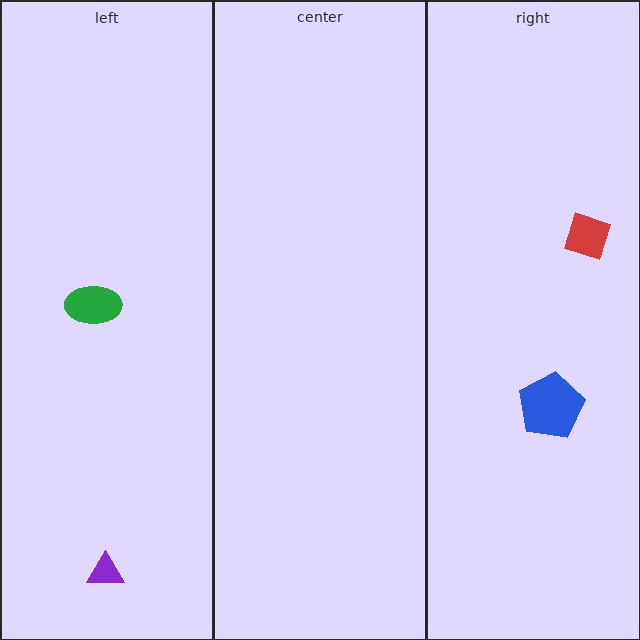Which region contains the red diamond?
The right region.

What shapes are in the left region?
The purple triangle, the green ellipse.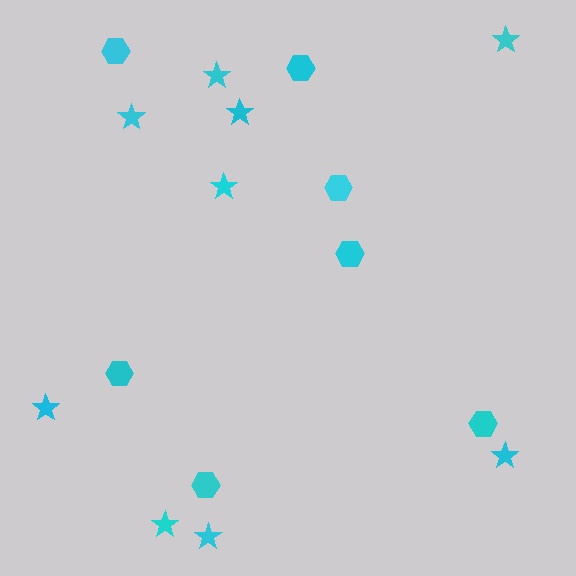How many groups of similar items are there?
There are 2 groups: one group of hexagons (7) and one group of stars (9).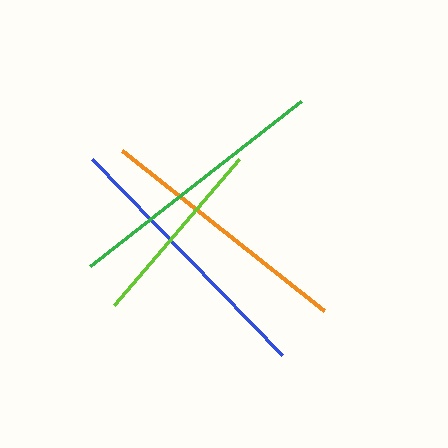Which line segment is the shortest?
The lime line is the shortest at approximately 193 pixels.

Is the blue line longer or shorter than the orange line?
The blue line is longer than the orange line.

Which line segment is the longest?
The blue line is the longest at approximately 272 pixels.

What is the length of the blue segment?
The blue segment is approximately 272 pixels long.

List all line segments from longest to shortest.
From longest to shortest: blue, green, orange, lime.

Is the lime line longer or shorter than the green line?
The green line is longer than the lime line.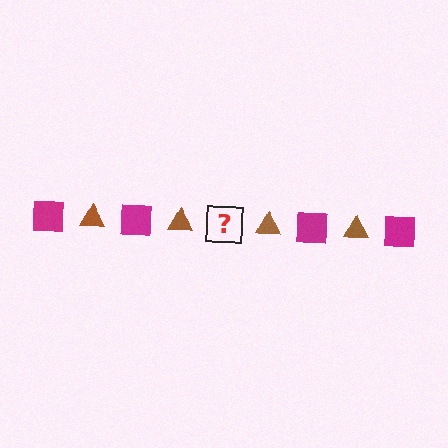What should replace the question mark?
The question mark should be replaced with a magenta square.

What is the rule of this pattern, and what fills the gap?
The rule is that the pattern alternates between magenta square and brown triangle. The gap should be filled with a magenta square.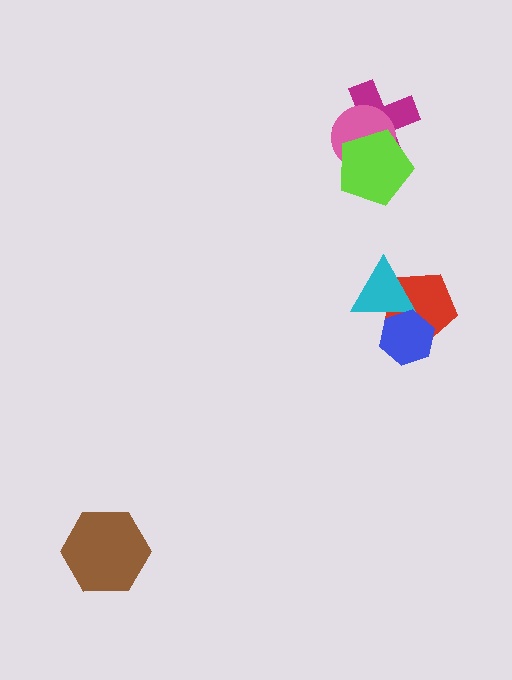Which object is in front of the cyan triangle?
The blue hexagon is in front of the cyan triangle.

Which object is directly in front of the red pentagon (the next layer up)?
The cyan triangle is directly in front of the red pentagon.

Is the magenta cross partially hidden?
Yes, it is partially covered by another shape.